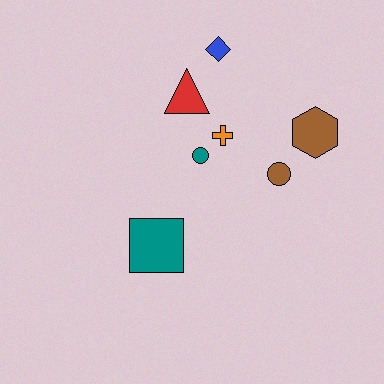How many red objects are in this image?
There is 1 red object.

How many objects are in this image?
There are 7 objects.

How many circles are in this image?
There are 2 circles.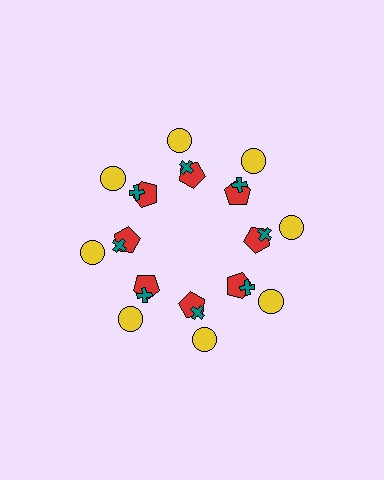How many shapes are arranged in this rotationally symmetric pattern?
There are 24 shapes, arranged in 8 groups of 3.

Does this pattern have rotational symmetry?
Yes, this pattern has 8-fold rotational symmetry. It looks the same after rotating 45 degrees around the center.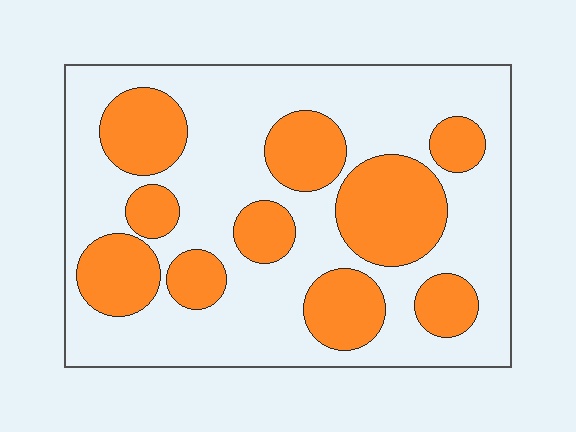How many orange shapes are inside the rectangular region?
10.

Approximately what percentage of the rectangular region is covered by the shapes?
Approximately 35%.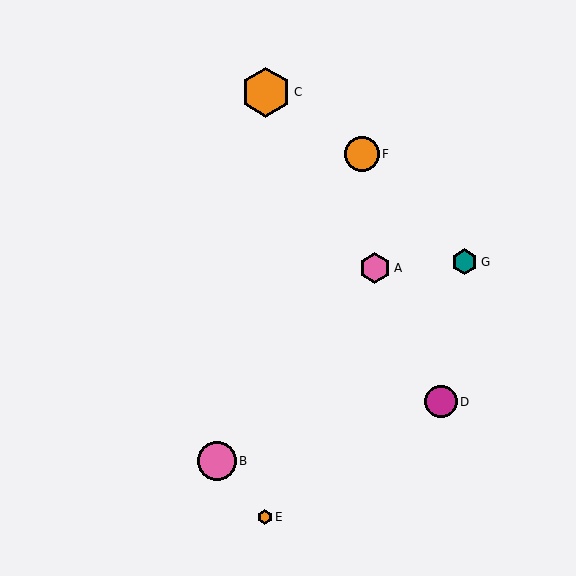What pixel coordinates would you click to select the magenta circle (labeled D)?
Click at (441, 402) to select the magenta circle D.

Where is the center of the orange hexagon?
The center of the orange hexagon is at (265, 517).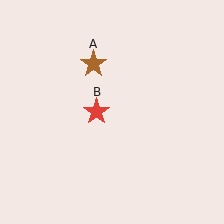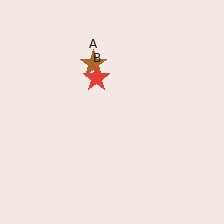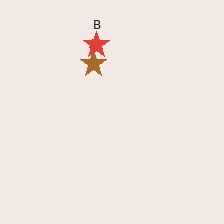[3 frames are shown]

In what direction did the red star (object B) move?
The red star (object B) moved up.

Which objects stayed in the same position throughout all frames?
Brown star (object A) remained stationary.